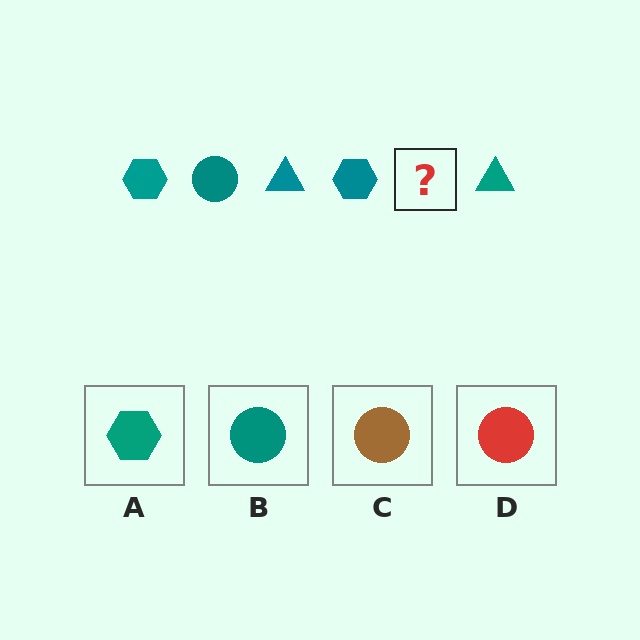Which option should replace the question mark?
Option B.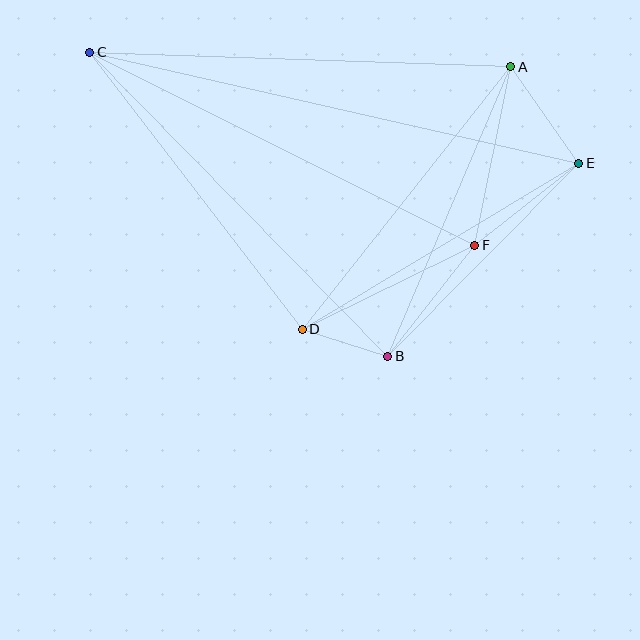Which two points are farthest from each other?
Points C and E are farthest from each other.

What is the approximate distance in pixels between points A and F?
The distance between A and F is approximately 182 pixels.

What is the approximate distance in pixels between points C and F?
The distance between C and F is approximately 431 pixels.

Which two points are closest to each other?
Points B and D are closest to each other.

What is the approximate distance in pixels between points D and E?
The distance between D and E is approximately 323 pixels.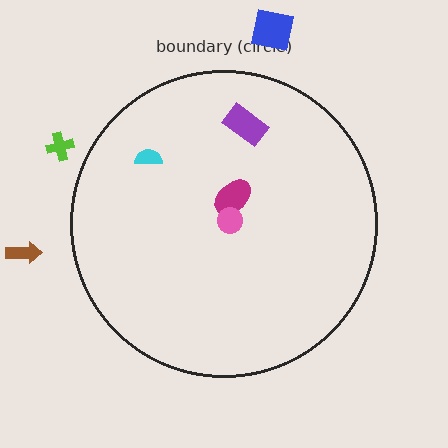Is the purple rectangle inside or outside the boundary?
Inside.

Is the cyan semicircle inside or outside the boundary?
Inside.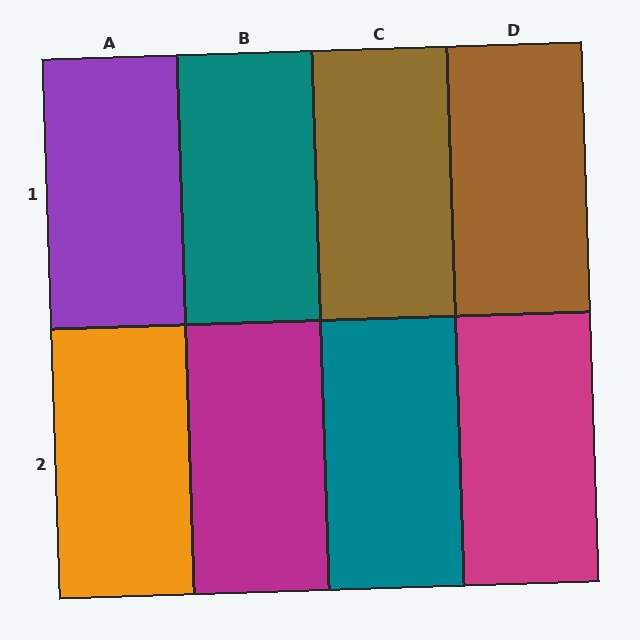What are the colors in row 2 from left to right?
Orange, magenta, teal, magenta.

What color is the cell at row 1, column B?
Teal.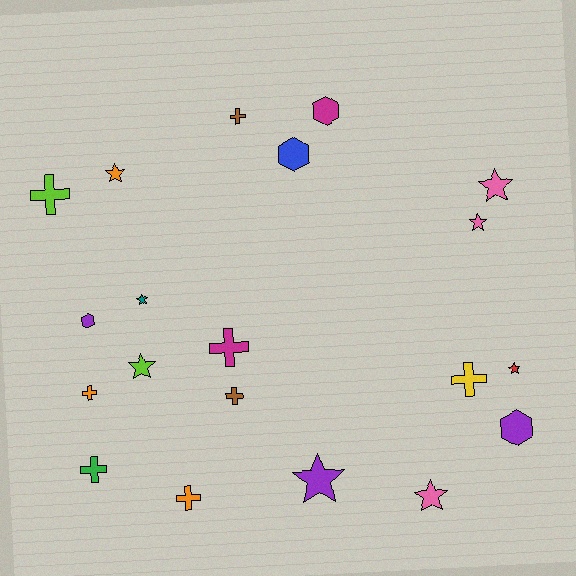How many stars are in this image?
There are 8 stars.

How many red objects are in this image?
There is 1 red object.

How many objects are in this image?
There are 20 objects.